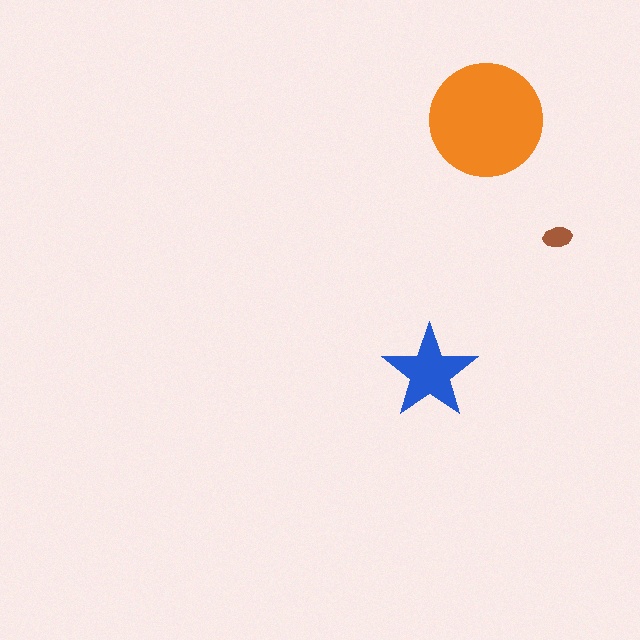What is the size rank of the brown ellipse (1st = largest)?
3rd.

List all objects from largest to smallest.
The orange circle, the blue star, the brown ellipse.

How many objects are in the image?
There are 3 objects in the image.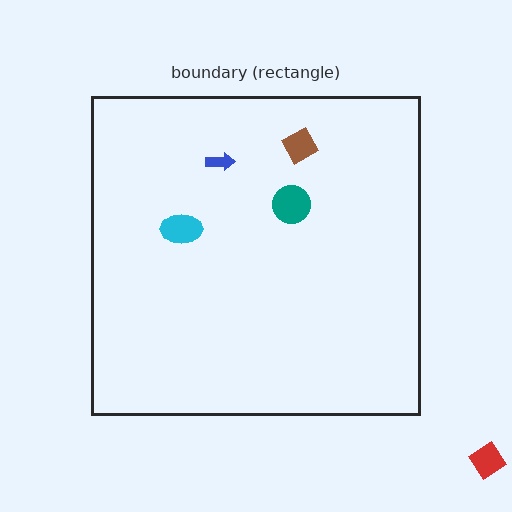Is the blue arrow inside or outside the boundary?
Inside.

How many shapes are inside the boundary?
4 inside, 1 outside.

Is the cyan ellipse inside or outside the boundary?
Inside.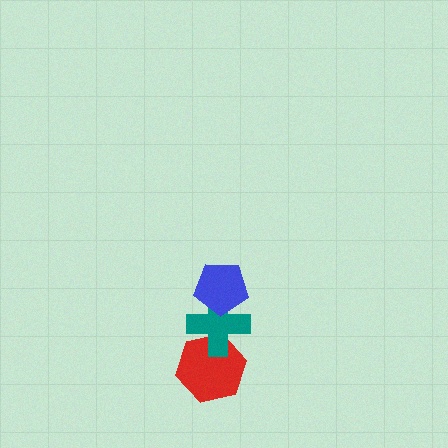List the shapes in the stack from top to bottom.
From top to bottom: the blue pentagon, the teal cross, the red hexagon.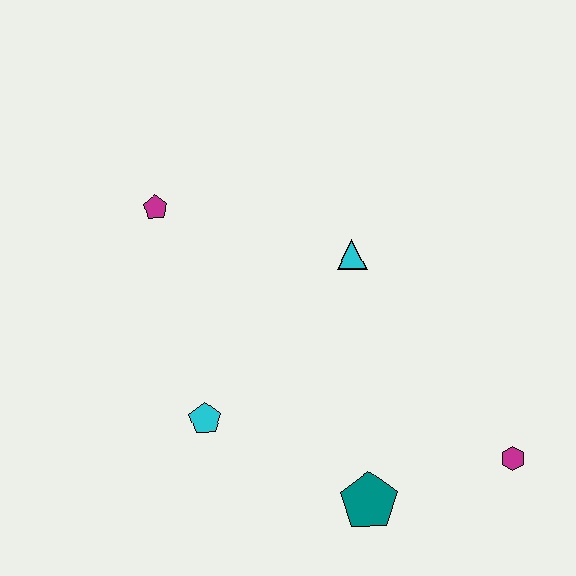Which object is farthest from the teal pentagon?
The magenta pentagon is farthest from the teal pentagon.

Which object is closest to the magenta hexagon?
The teal pentagon is closest to the magenta hexagon.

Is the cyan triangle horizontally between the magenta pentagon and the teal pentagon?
Yes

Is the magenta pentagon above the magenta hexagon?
Yes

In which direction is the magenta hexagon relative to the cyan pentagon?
The magenta hexagon is to the right of the cyan pentagon.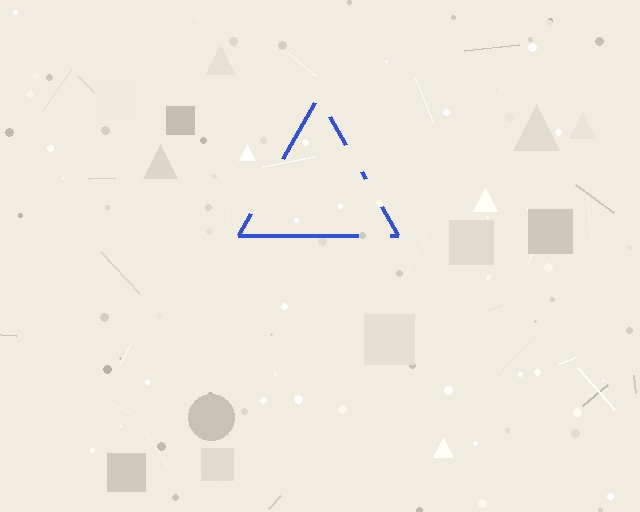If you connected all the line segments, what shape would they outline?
They would outline a triangle.